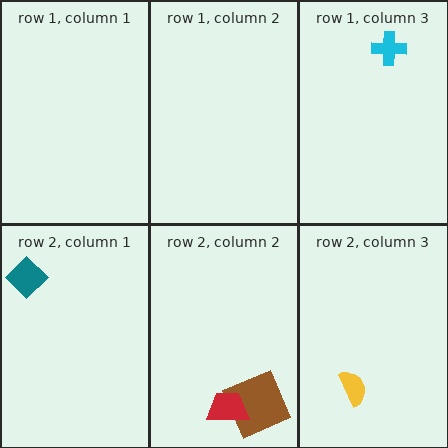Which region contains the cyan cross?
The row 1, column 3 region.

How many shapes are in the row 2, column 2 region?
2.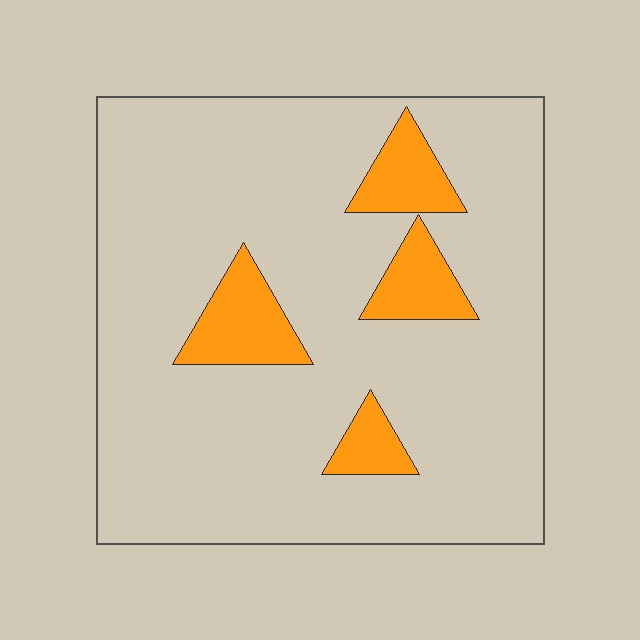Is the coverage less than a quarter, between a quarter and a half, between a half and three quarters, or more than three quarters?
Less than a quarter.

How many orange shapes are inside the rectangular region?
4.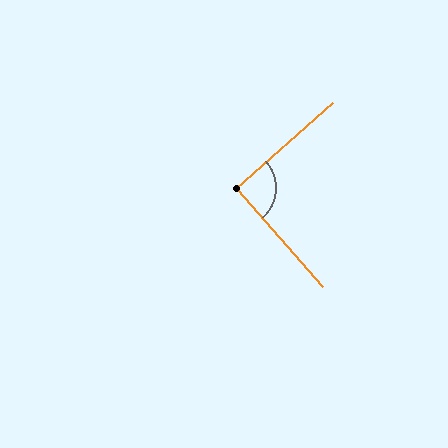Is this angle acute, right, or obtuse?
It is approximately a right angle.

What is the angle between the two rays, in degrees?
Approximately 90 degrees.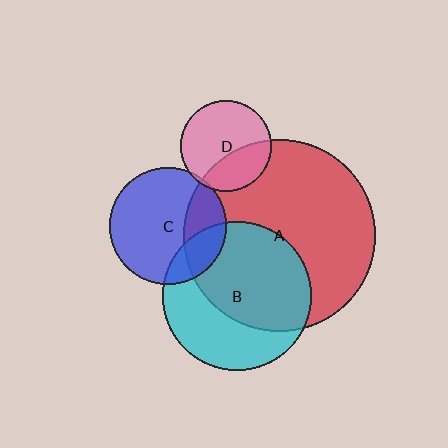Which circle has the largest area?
Circle A (red).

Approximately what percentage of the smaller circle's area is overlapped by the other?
Approximately 35%.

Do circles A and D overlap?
Yes.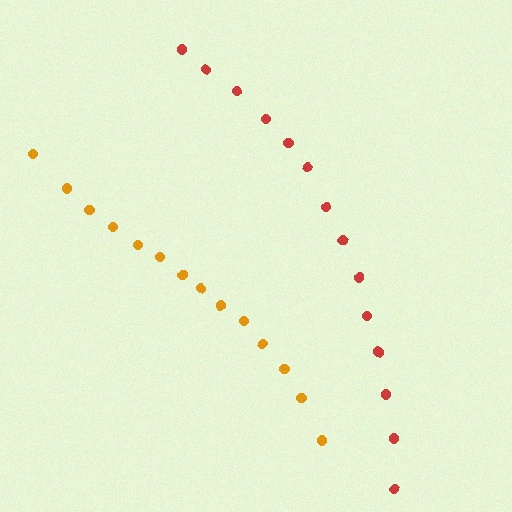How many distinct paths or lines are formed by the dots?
There are 2 distinct paths.